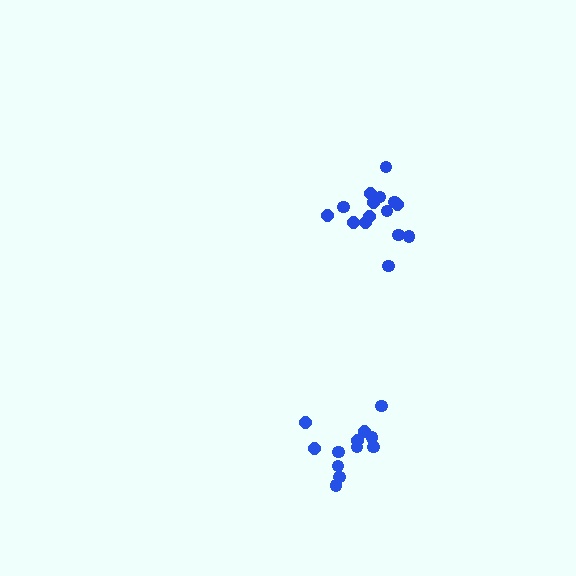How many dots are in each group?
Group 1: 12 dots, Group 2: 15 dots (27 total).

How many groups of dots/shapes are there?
There are 2 groups.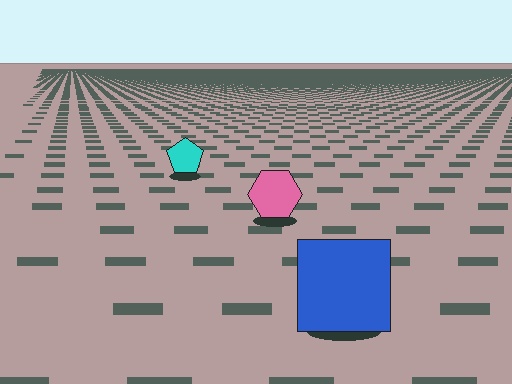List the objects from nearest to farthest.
From nearest to farthest: the blue square, the pink hexagon, the cyan pentagon.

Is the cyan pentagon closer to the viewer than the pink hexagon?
No. The pink hexagon is closer — you can tell from the texture gradient: the ground texture is coarser near it.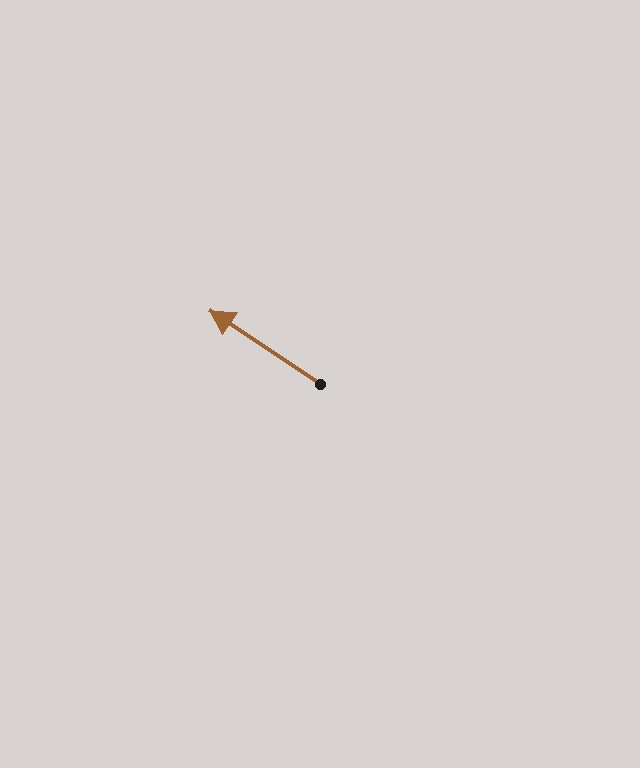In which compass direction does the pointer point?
Northwest.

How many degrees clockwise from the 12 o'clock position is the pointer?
Approximately 304 degrees.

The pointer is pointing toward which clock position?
Roughly 10 o'clock.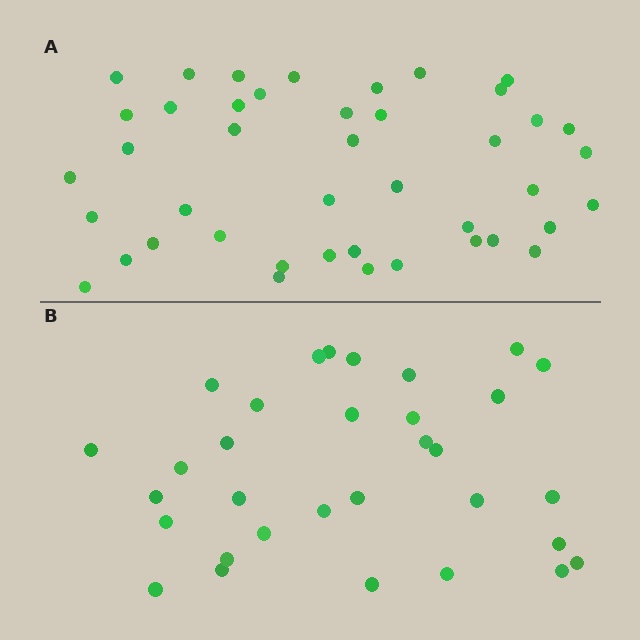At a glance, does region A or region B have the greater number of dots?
Region A (the top region) has more dots.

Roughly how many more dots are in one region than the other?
Region A has roughly 12 or so more dots than region B.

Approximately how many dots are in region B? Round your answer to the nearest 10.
About 30 dots. (The exact count is 32, which rounds to 30.)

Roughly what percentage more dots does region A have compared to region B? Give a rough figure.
About 35% more.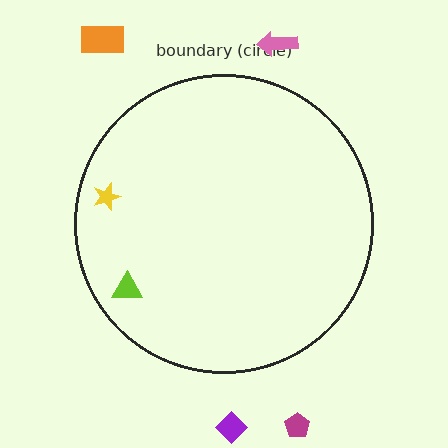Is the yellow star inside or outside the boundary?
Inside.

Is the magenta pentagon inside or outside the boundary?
Outside.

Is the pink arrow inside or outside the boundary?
Outside.